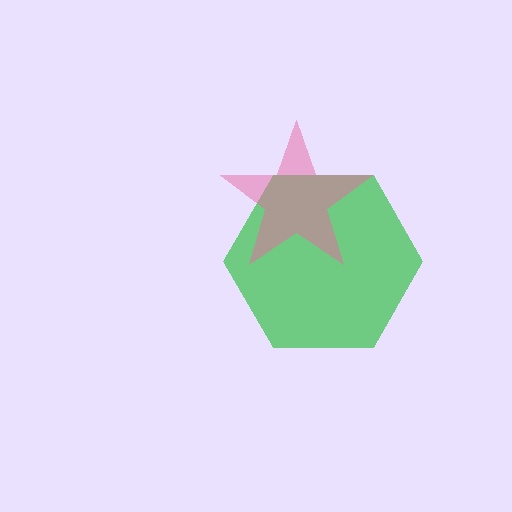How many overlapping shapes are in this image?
There are 2 overlapping shapes in the image.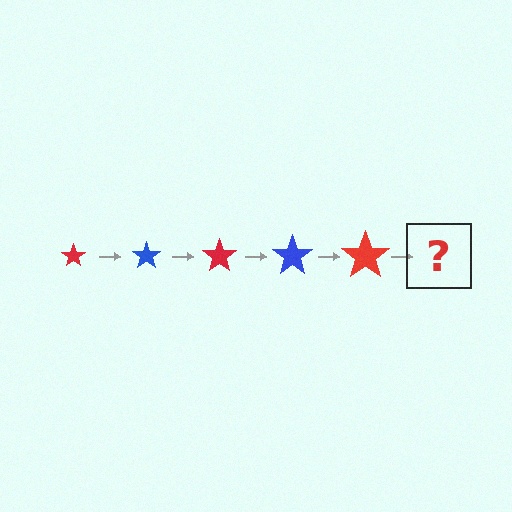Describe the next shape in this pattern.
It should be a blue star, larger than the previous one.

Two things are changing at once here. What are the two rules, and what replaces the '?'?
The two rules are that the star grows larger each step and the color cycles through red and blue. The '?' should be a blue star, larger than the previous one.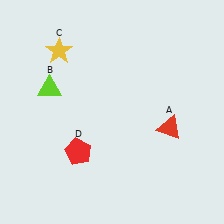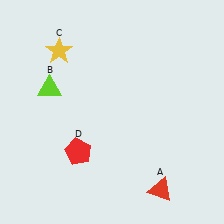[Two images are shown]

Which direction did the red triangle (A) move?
The red triangle (A) moved down.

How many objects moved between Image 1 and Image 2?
1 object moved between the two images.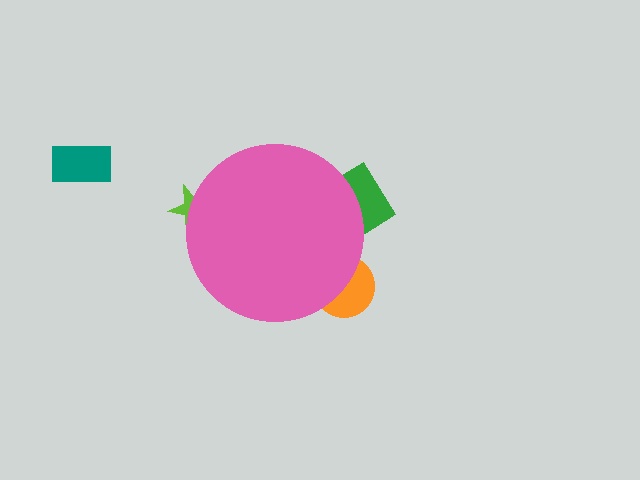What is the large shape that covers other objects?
A pink circle.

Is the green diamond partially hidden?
Yes, the green diamond is partially hidden behind the pink circle.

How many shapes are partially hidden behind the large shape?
3 shapes are partially hidden.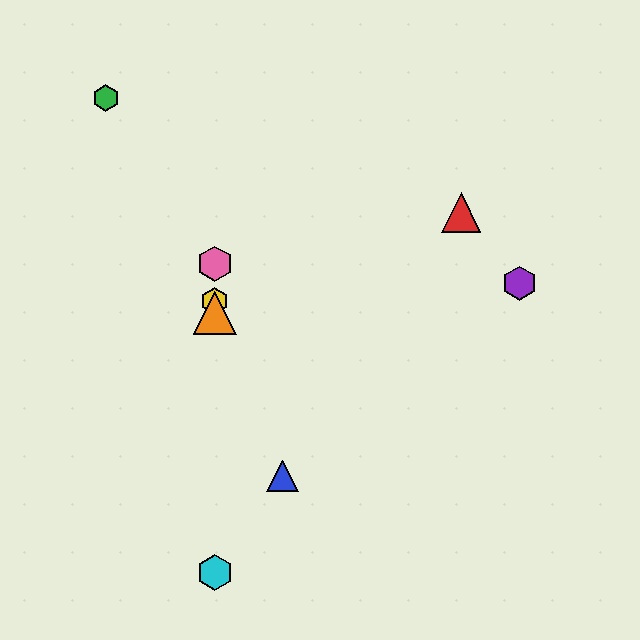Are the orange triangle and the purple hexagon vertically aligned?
No, the orange triangle is at x≈215 and the purple hexagon is at x≈520.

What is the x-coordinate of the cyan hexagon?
The cyan hexagon is at x≈215.